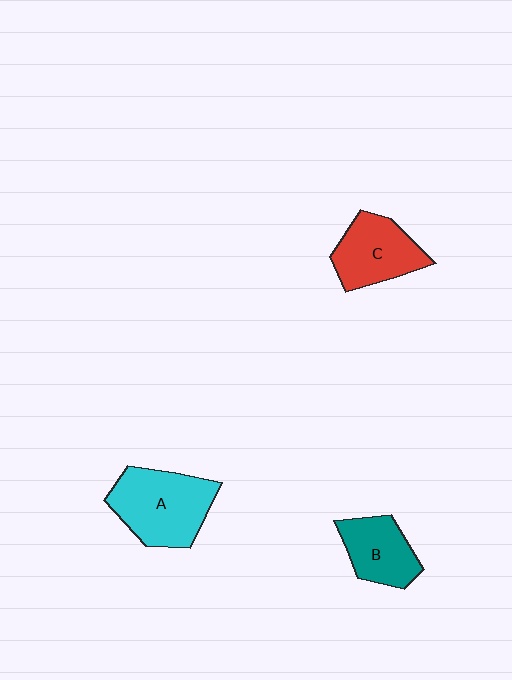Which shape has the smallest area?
Shape B (teal).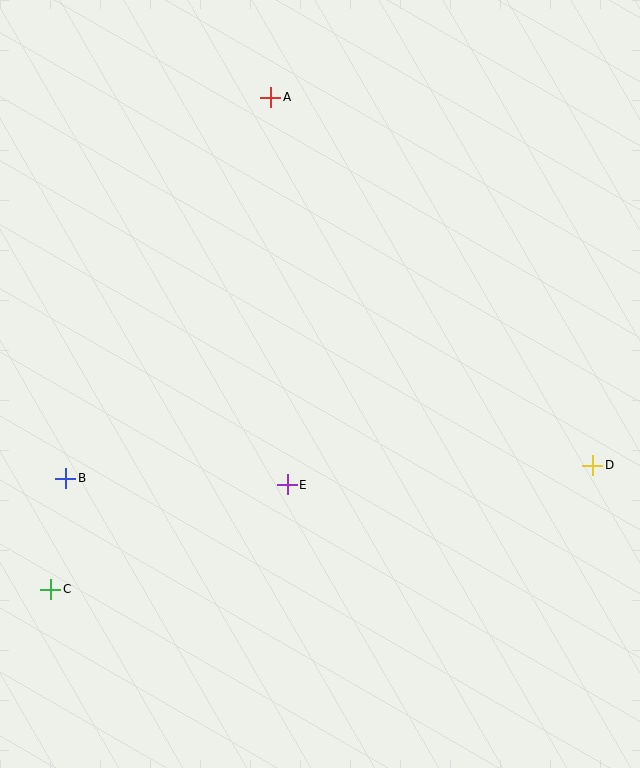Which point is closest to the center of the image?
Point E at (287, 485) is closest to the center.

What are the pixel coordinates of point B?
Point B is at (66, 478).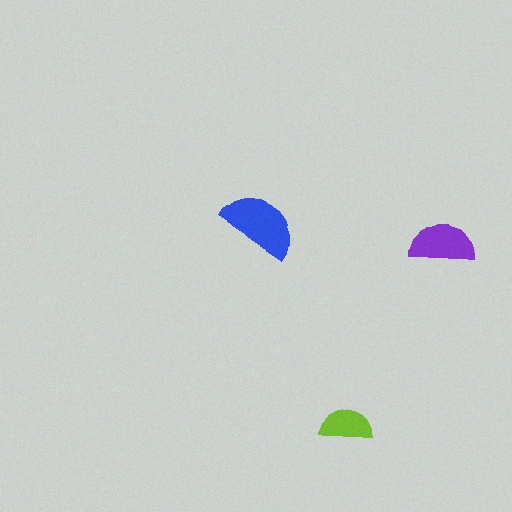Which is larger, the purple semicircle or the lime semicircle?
The purple one.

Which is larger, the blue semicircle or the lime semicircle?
The blue one.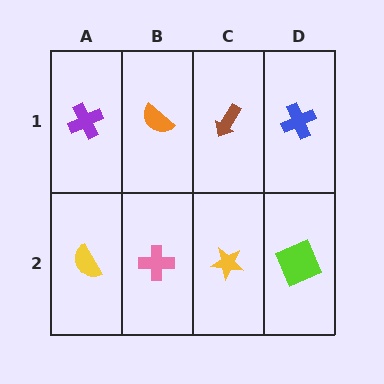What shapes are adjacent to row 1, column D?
A lime square (row 2, column D), a brown arrow (row 1, column C).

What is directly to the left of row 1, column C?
An orange semicircle.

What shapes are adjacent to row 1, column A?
A yellow semicircle (row 2, column A), an orange semicircle (row 1, column B).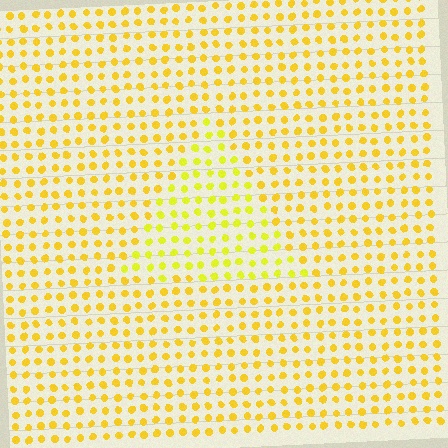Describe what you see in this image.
The image is filled with small yellow elements in a uniform arrangement. A triangle-shaped region is visible where the elements are tinted to a slightly different hue, forming a subtle color boundary.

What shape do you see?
I see a triangle.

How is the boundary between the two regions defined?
The boundary is defined purely by a slight shift in hue (about 18 degrees). Spacing, size, and orientation are identical on both sides.